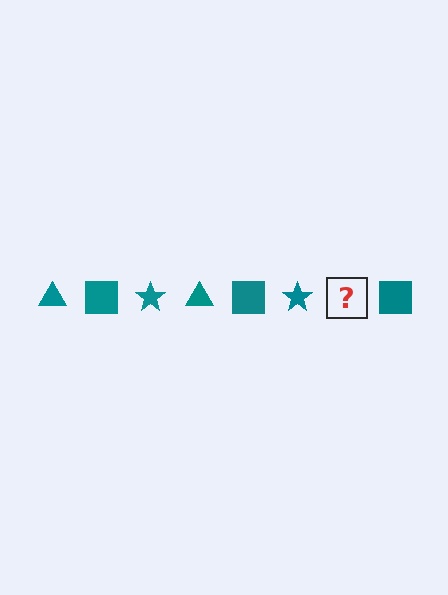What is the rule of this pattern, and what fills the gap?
The rule is that the pattern cycles through triangle, square, star shapes in teal. The gap should be filled with a teal triangle.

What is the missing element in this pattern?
The missing element is a teal triangle.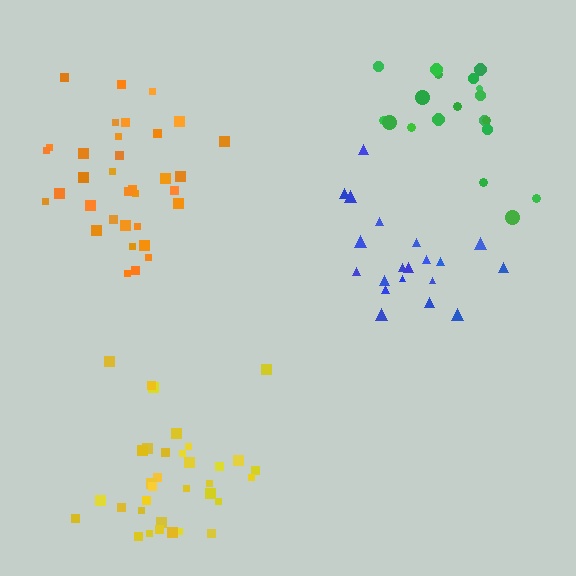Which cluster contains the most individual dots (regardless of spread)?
Yellow (34).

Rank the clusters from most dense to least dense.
orange, yellow, blue, green.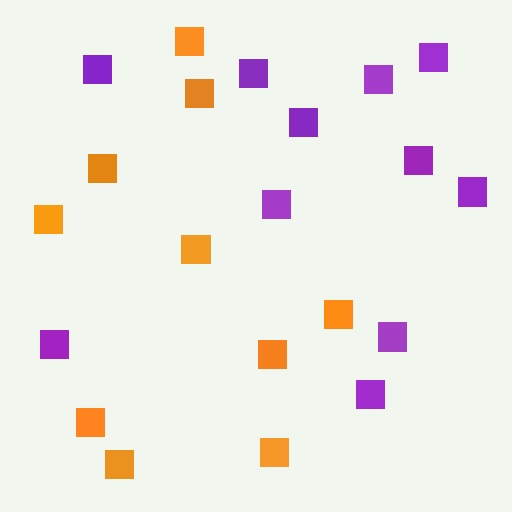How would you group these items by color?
There are 2 groups: one group of orange squares (10) and one group of purple squares (11).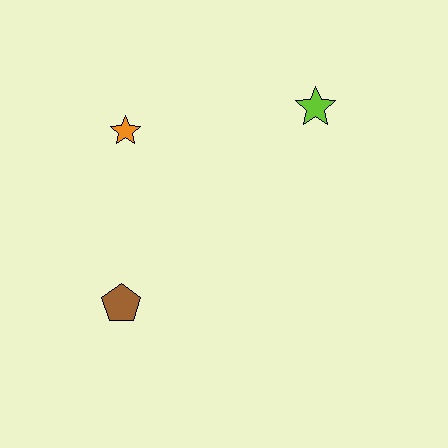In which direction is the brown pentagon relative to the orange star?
The brown pentagon is below the orange star.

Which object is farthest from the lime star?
The brown pentagon is farthest from the lime star.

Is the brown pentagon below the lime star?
Yes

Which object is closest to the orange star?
The brown pentagon is closest to the orange star.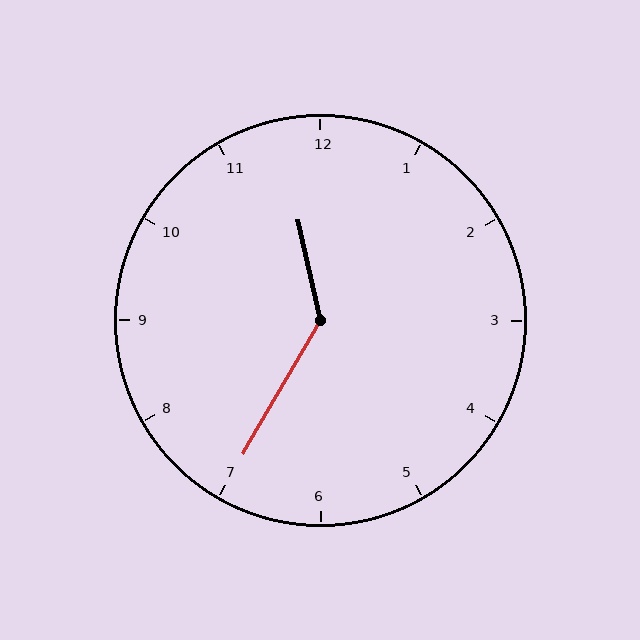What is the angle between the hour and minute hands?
Approximately 138 degrees.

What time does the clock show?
11:35.